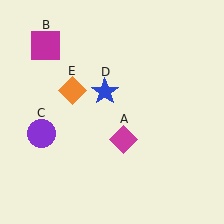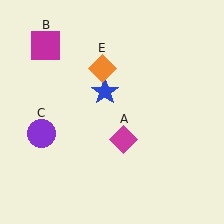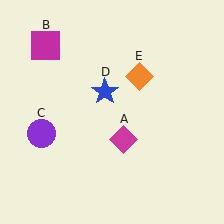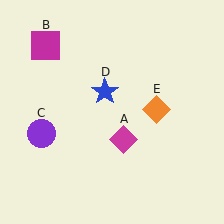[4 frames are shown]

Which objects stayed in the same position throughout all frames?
Magenta diamond (object A) and magenta square (object B) and purple circle (object C) and blue star (object D) remained stationary.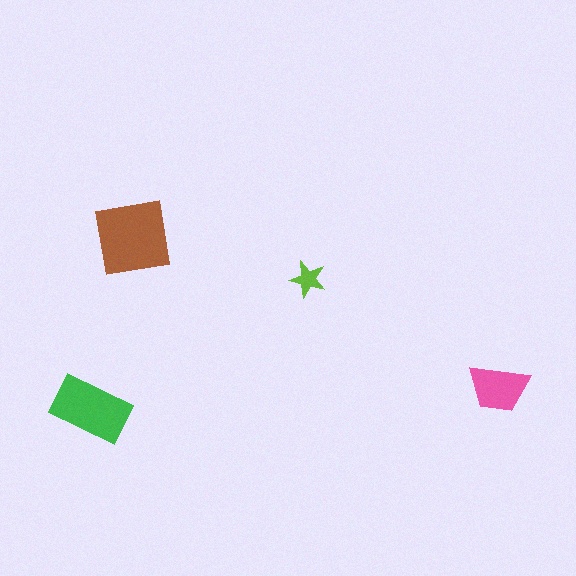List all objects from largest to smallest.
The brown square, the green rectangle, the pink trapezoid, the lime star.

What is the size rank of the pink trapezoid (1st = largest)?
3rd.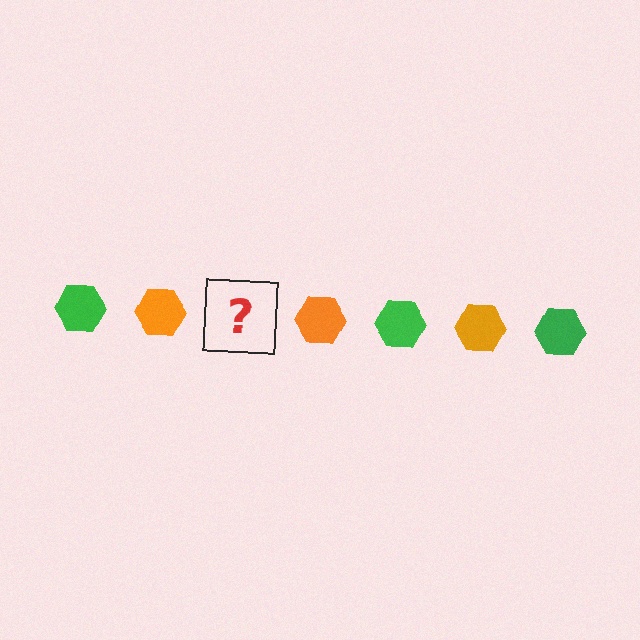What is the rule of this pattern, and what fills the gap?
The rule is that the pattern cycles through green, orange hexagons. The gap should be filled with a green hexagon.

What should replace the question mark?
The question mark should be replaced with a green hexagon.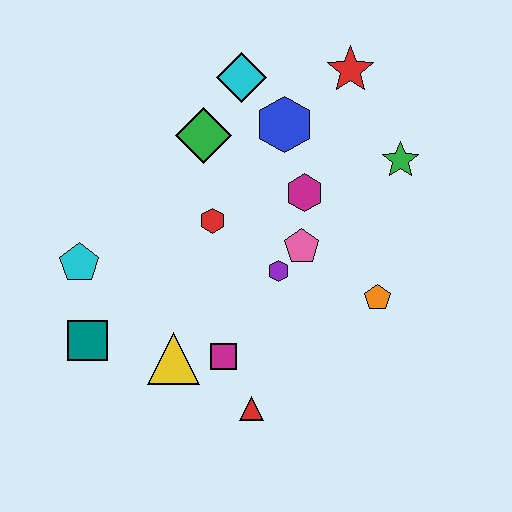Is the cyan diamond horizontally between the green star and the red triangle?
No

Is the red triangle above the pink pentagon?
No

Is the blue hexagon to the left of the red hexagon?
No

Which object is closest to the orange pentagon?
The pink pentagon is closest to the orange pentagon.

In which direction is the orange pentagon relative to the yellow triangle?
The orange pentagon is to the right of the yellow triangle.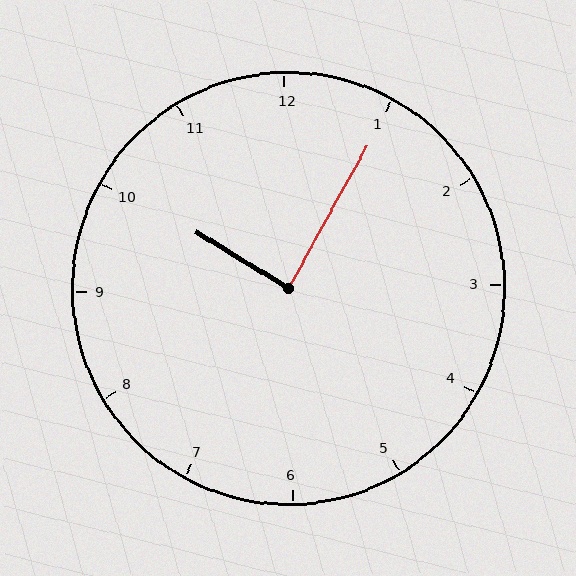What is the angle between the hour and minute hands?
Approximately 88 degrees.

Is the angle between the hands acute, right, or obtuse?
It is right.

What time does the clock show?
10:05.